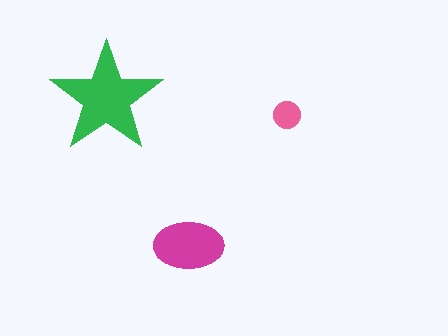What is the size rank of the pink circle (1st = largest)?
3rd.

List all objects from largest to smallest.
The green star, the magenta ellipse, the pink circle.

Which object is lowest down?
The magenta ellipse is bottommost.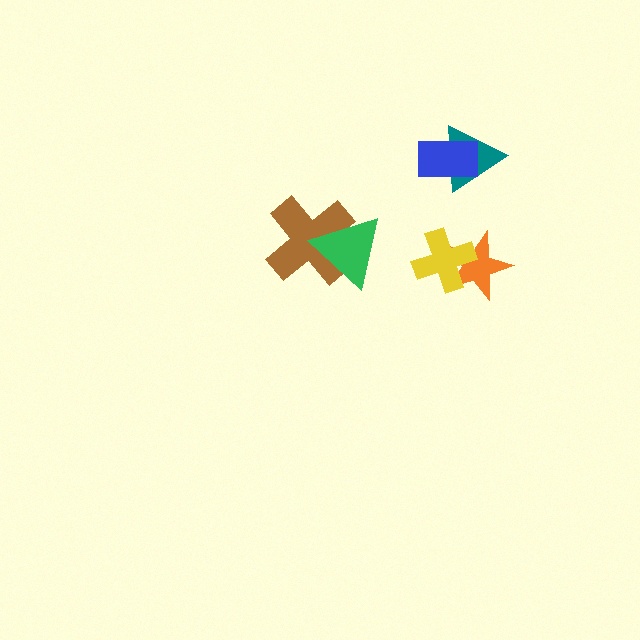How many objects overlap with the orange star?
1 object overlaps with the orange star.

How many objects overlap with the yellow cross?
1 object overlaps with the yellow cross.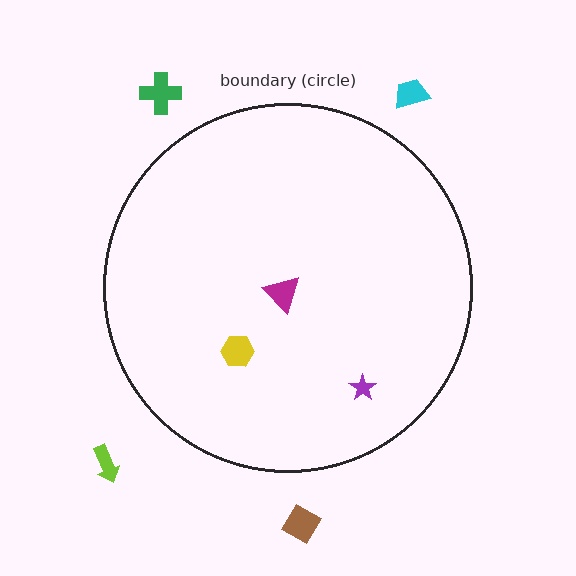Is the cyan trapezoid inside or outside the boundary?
Outside.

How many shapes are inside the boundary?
3 inside, 4 outside.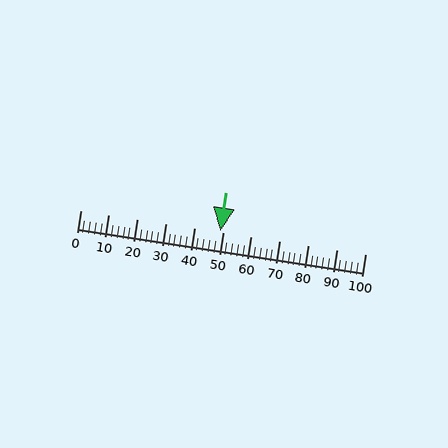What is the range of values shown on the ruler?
The ruler shows values from 0 to 100.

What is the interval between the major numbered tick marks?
The major tick marks are spaced 10 units apart.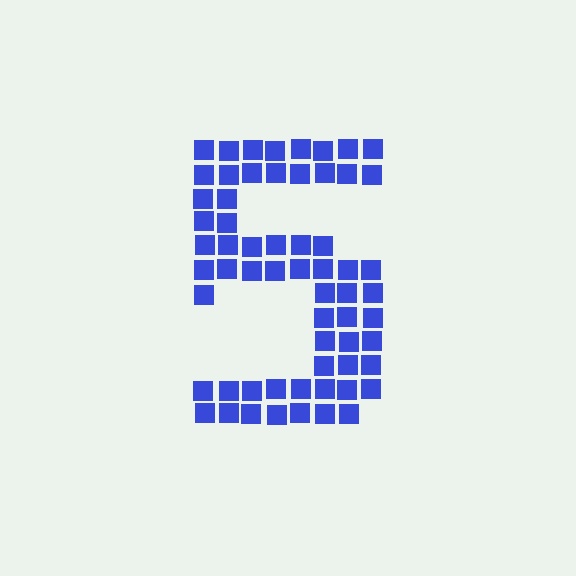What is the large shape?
The large shape is the digit 5.